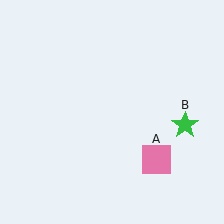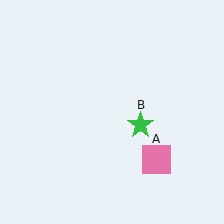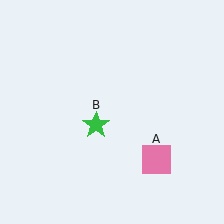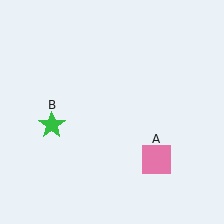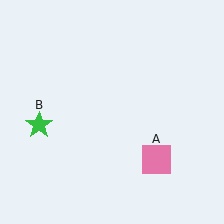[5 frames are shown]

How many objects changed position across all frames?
1 object changed position: green star (object B).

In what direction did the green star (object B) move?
The green star (object B) moved left.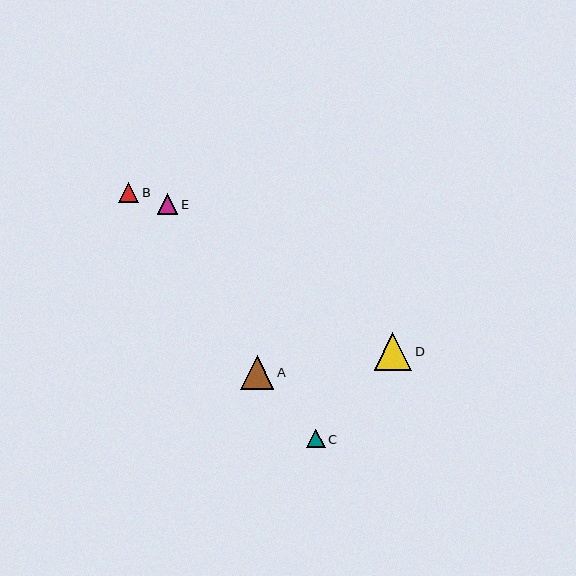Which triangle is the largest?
Triangle D is the largest with a size of approximately 38 pixels.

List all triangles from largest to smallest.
From largest to smallest: D, A, E, B, C.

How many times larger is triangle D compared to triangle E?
Triangle D is approximately 1.8 times the size of triangle E.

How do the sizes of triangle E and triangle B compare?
Triangle E and triangle B are approximately the same size.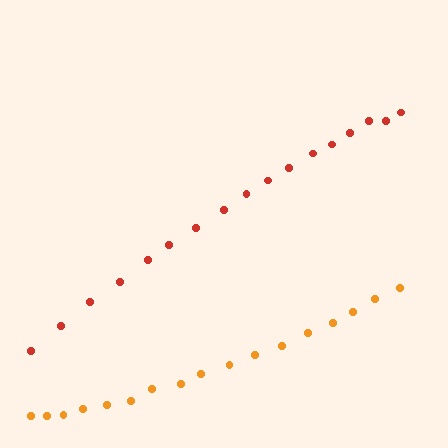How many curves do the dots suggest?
There are 2 distinct paths.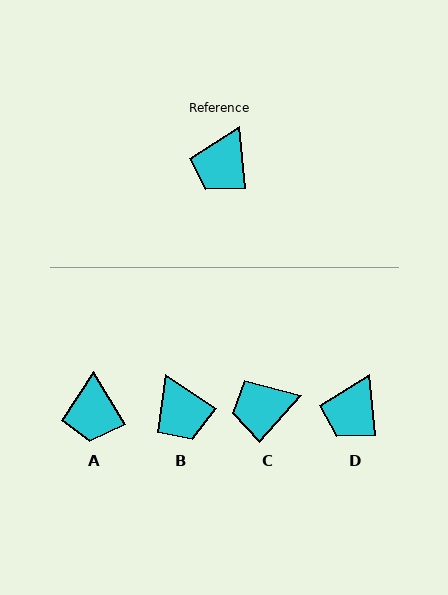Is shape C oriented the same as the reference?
No, it is off by about 48 degrees.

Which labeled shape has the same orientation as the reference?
D.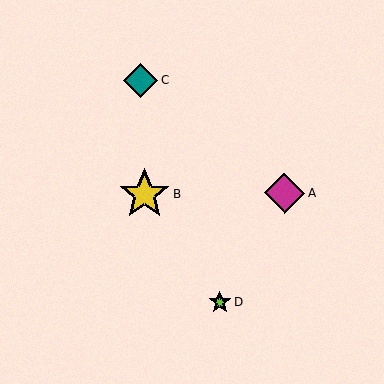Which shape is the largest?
The yellow star (labeled B) is the largest.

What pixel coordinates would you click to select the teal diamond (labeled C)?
Click at (140, 80) to select the teal diamond C.